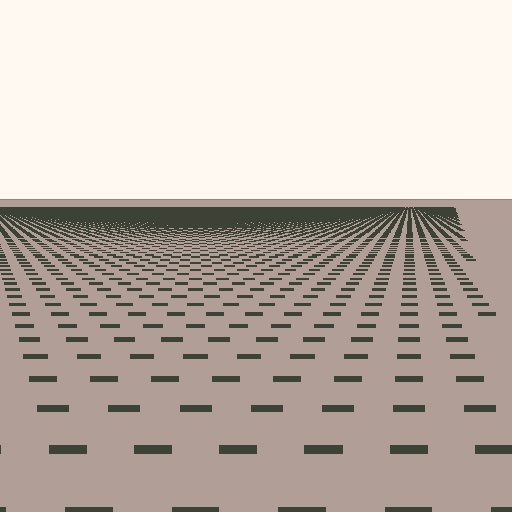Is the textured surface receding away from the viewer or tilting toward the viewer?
The surface is receding away from the viewer. Texture elements get smaller and denser toward the top.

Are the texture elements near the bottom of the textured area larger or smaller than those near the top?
Larger. Near the bottom, elements are closer to the viewer and appear at a bigger on-screen size.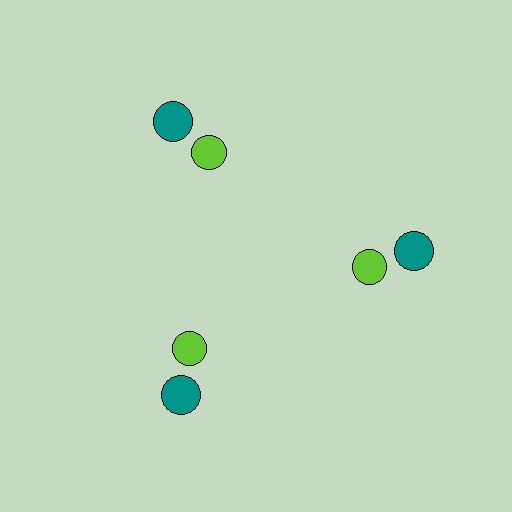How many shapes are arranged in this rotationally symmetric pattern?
There are 6 shapes, arranged in 3 groups of 2.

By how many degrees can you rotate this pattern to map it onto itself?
The pattern maps onto itself every 120 degrees of rotation.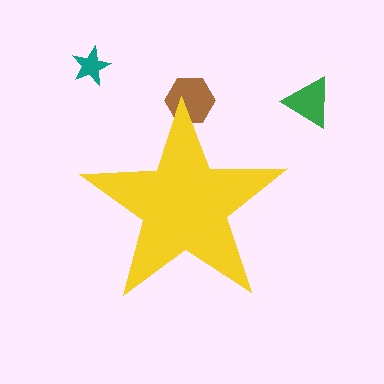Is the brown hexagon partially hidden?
Yes, the brown hexagon is partially hidden behind the yellow star.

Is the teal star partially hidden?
No, the teal star is fully visible.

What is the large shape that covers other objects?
A yellow star.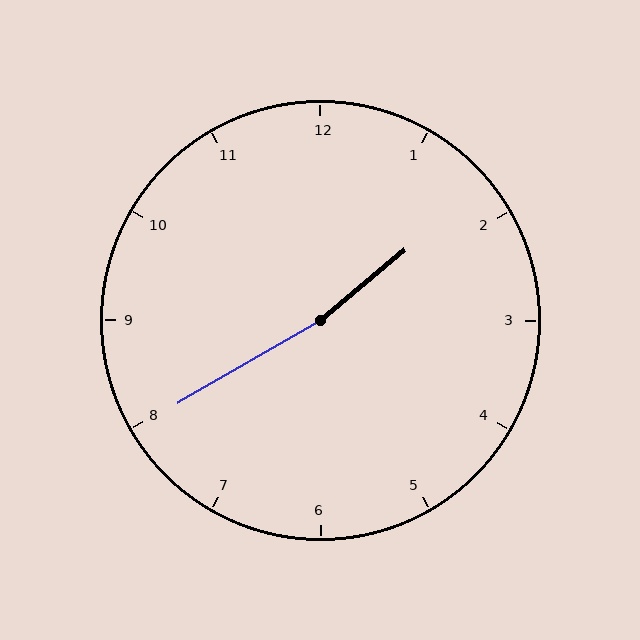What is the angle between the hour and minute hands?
Approximately 170 degrees.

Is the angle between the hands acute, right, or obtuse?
It is obtuse.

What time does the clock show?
1:40.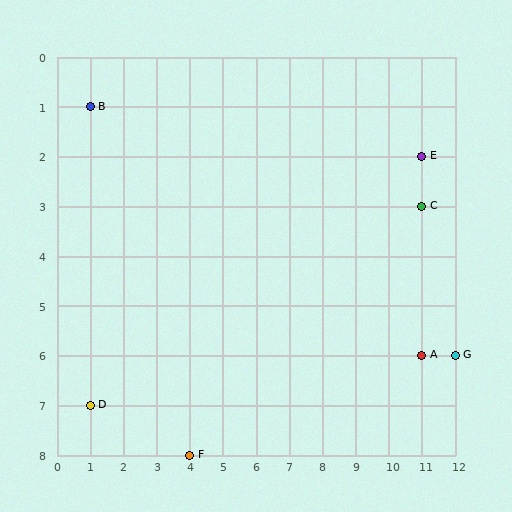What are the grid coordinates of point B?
Point B is at grid coordinates (1, 1).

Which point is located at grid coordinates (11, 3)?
Point C is at (11, 3).